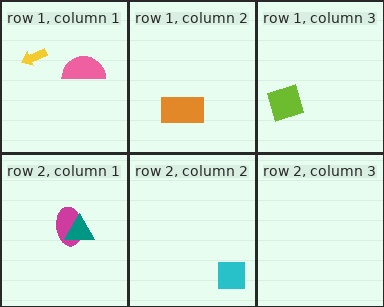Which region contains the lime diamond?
The row 1, column 3 region.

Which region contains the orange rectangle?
The row 1, column 2 region.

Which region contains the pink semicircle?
The row 1, column 1 region.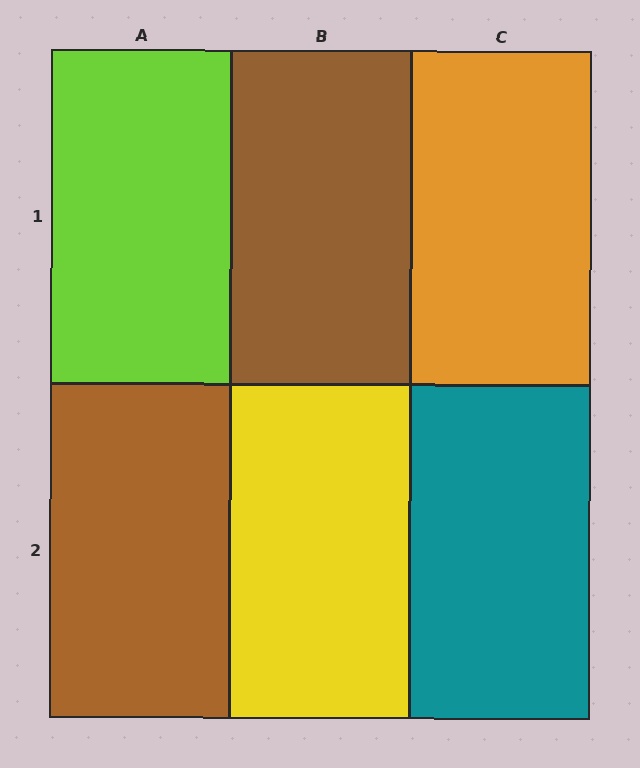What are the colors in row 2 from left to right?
Brown, yellow, teal.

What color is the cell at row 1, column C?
Orange.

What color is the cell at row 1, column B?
Brown.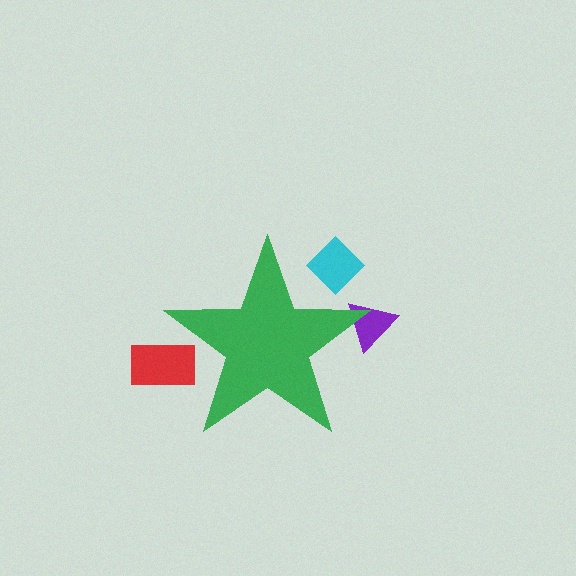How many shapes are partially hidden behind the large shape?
3 shapes are partially hidden.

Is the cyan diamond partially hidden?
Yes, the cyan diamond is partially hidden behind the green star.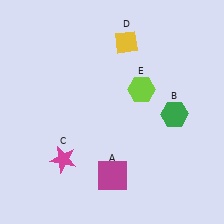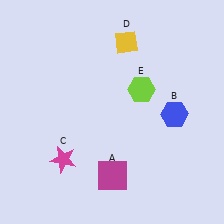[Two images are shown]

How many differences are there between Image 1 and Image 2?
There is 1 difference between the two images.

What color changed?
The hexagon (B) changed from green in Image 1 to blue in Image 2.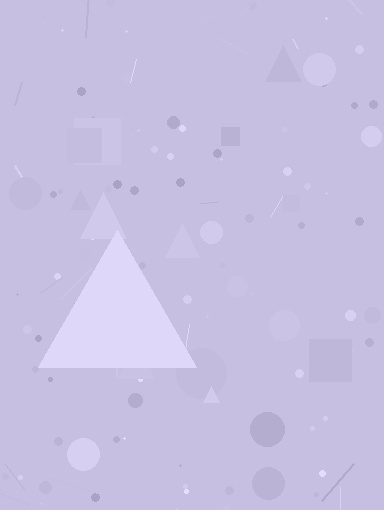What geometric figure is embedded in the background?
A triangle is embedded in the background.